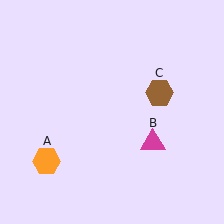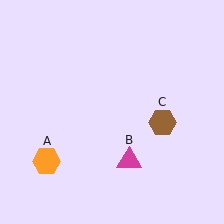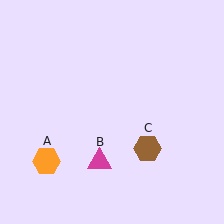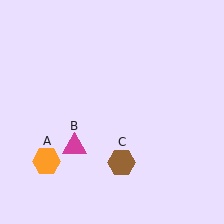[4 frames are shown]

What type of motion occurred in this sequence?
The magenta triangle (object B), brown hexagon (object C) rotated clockwise around the center of the scene.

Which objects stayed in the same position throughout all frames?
Orange hexagon (object A) remained stationary.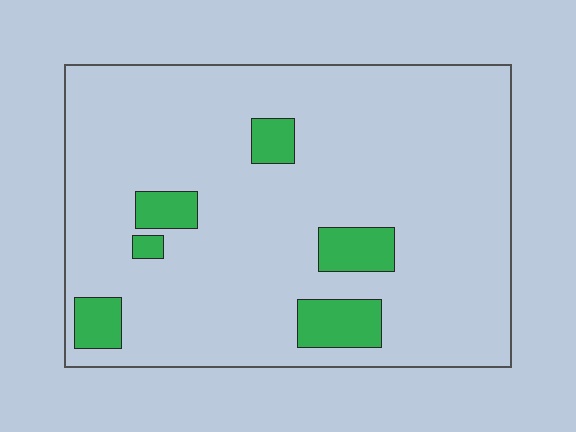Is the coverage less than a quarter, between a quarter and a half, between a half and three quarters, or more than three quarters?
Less than a quarter.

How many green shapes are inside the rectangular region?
6.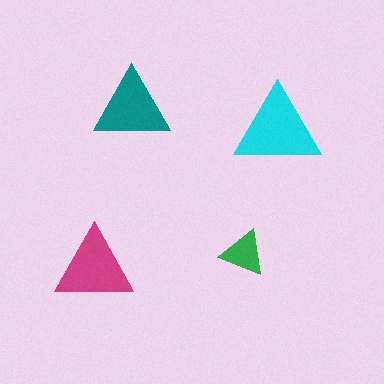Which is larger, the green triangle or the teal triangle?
The teal one.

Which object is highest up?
The teal triangle is topmost.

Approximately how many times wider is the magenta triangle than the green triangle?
About 1.5 times wider.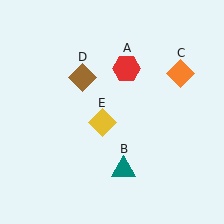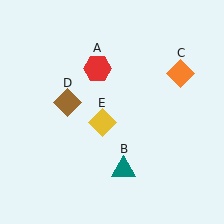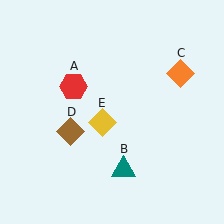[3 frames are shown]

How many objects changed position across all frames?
2 objects changed position: red hexagon (object A), brown diamond (object D).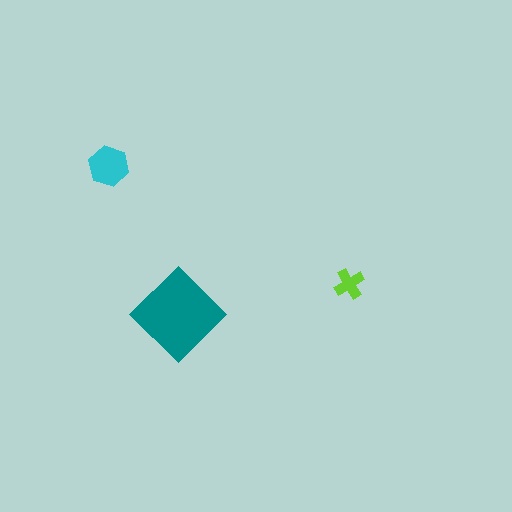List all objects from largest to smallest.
The teal diamond, the cyan hexagon, the lime cross.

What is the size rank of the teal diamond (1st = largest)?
1st.